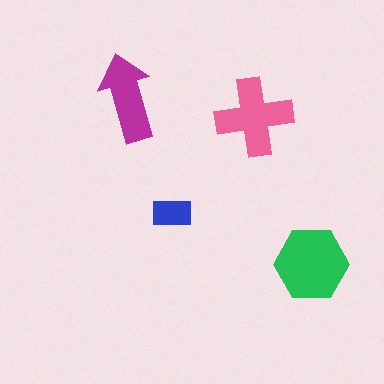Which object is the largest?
The green hexagon.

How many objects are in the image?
There are 4 objects in the image.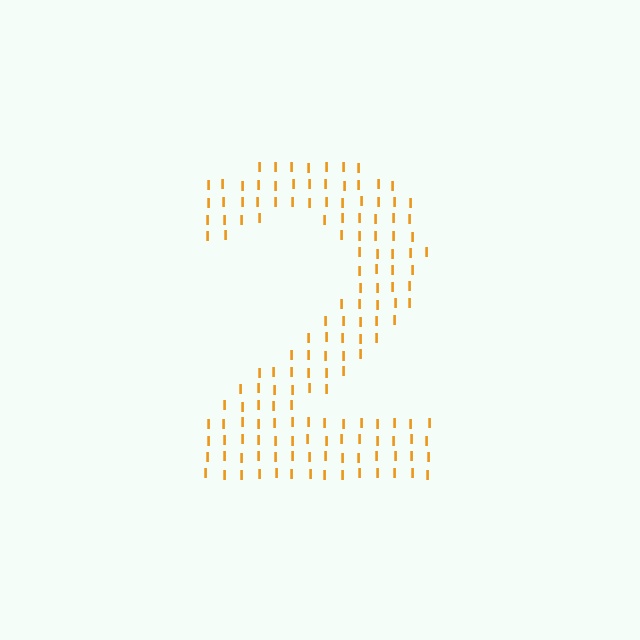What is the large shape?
The large shape is the digit 2.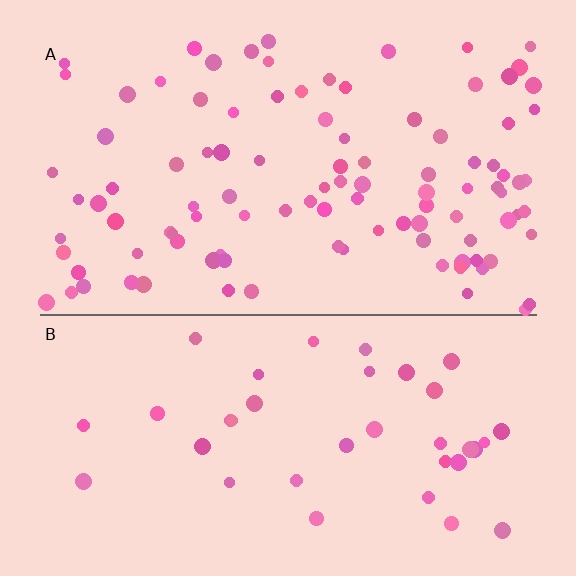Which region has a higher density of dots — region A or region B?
A (the top).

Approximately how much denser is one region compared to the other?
Approximately 2.7× — region A over region B.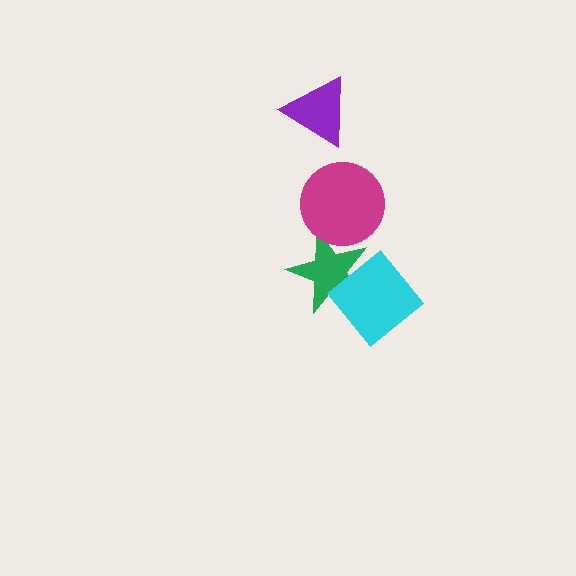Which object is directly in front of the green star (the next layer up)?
The magenta circle is directly in front of the green star.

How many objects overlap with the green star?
2 objects overlap with the green star.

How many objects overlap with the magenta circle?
1 object overlaps with the magenta circle.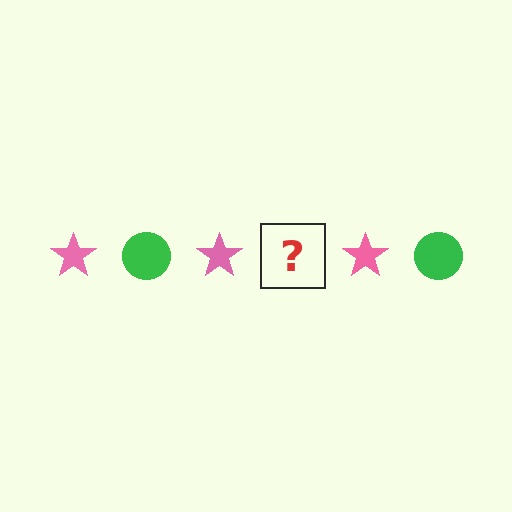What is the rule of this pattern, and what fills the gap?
The rule is that the pattern alternates between pink star and green circle. The gap should be filled with a green circle.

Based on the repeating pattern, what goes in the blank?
The blank should be a green circle.